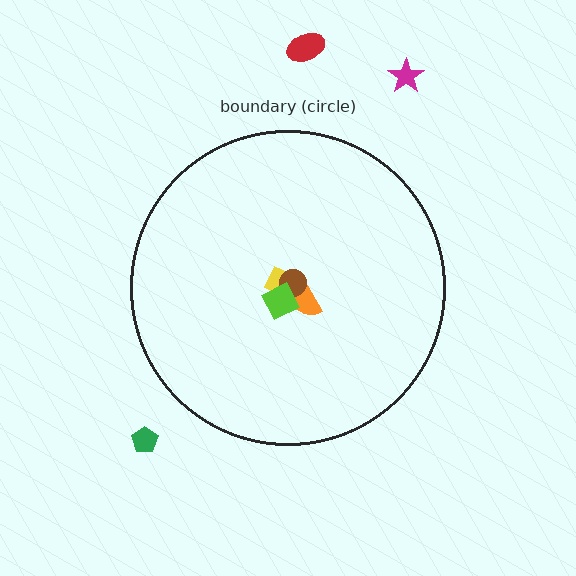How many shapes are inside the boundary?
4 inside, 3 outside.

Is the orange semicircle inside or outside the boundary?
Inside.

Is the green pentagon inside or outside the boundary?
Outside.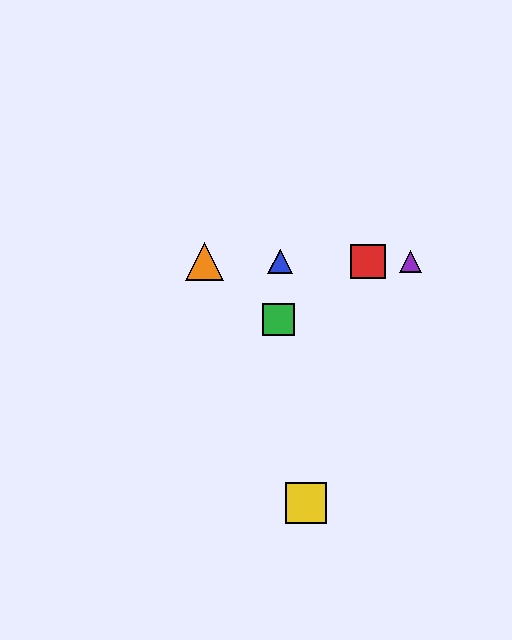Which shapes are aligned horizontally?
The red square, the blue triangle, the purple triangle, the orange triangle are aligned horizontally.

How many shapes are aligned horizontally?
4 shapes (the red square, the blue triangle, the purple triangle, the orange triangle) are aligned horizontally.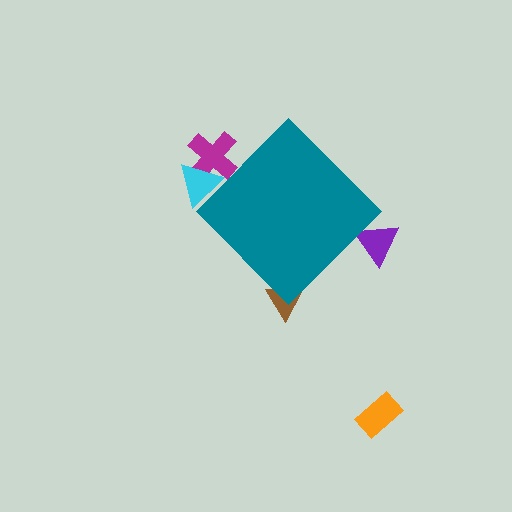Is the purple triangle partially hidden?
Yes, the purple triangle is partially hidden behind the teal diamond.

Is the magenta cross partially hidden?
Yes, the magenta cross is partially hidden behind the teal diamond.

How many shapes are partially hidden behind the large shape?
4 shapes are partially hidden.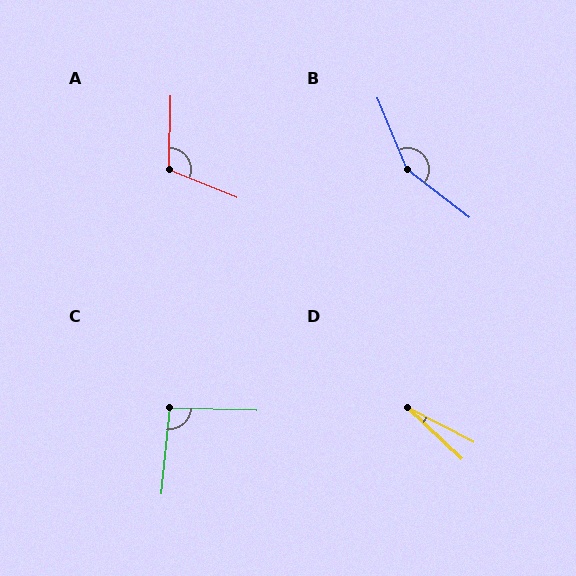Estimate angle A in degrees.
Approximately 111 degrees.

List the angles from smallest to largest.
D (16°), C (95°), A (111°), B (150°).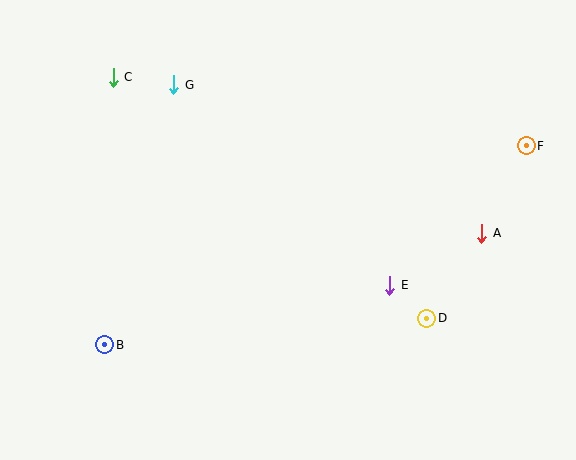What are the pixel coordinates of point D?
Point D is at (427, 318).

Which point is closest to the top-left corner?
Point C is closest to the top-left corner.